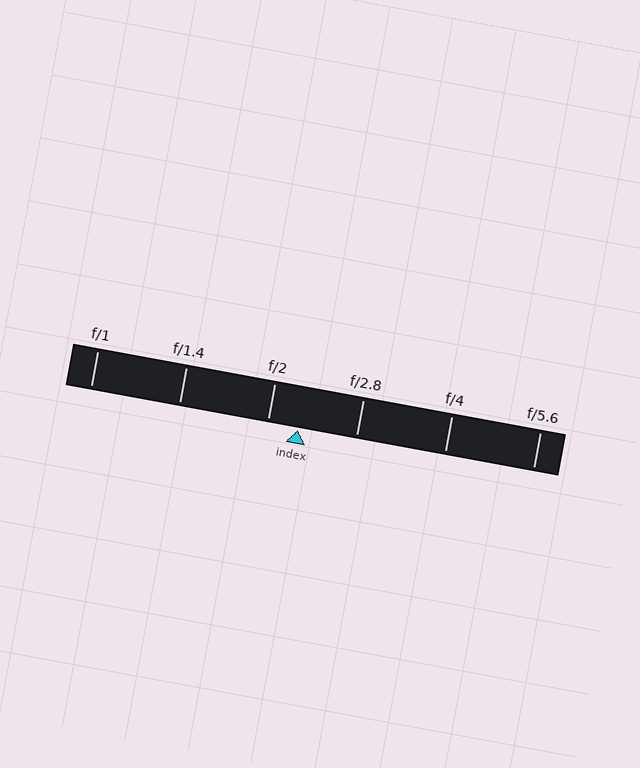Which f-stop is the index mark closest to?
The index mark is closest to f/2.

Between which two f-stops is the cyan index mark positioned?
The index mark is between f/2 and f/2.8.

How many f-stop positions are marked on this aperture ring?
There are 6 f-stop positions marked.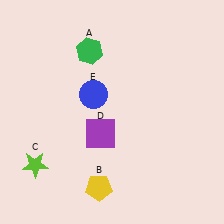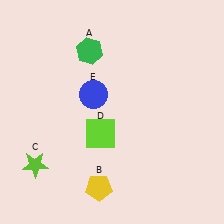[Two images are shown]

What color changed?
The square (D) changed from purple in Image 1 to lime in Image 2.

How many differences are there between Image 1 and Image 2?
There is 1 difference between the two images.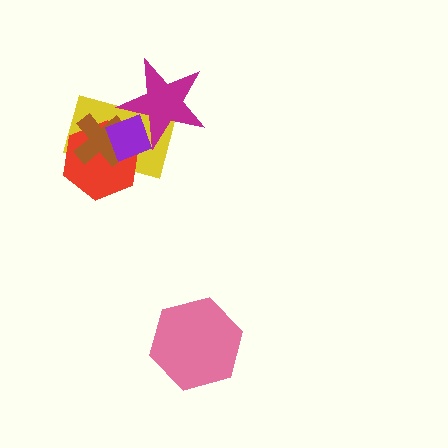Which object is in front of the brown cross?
The purple diamond is in front of the brown cross.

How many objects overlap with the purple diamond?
4 objects overlap with the purple diamond.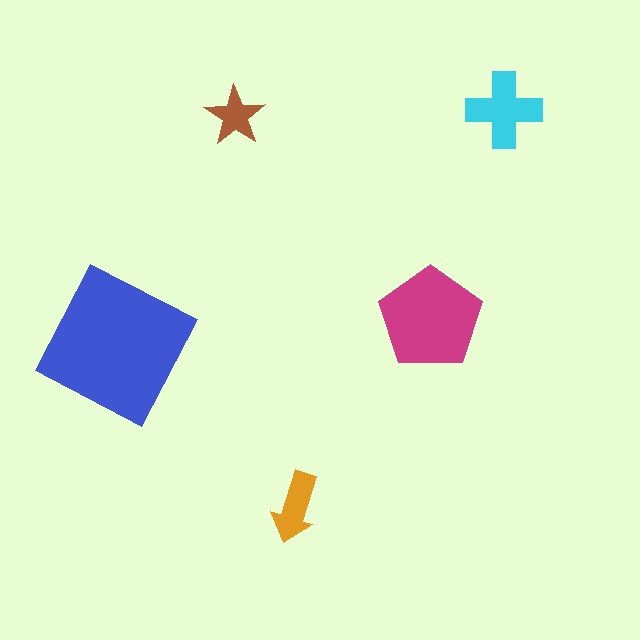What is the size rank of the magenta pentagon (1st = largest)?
2nd.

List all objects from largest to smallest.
The blue square, the magenta pentagon, the cyan cross, the orange arrow, the brown star.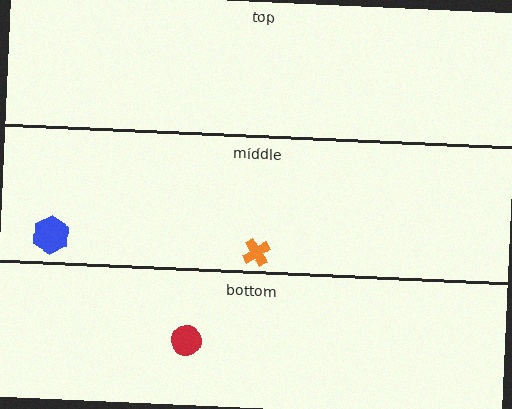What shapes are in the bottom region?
The red circle.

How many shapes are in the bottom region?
1.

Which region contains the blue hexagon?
The middle region.